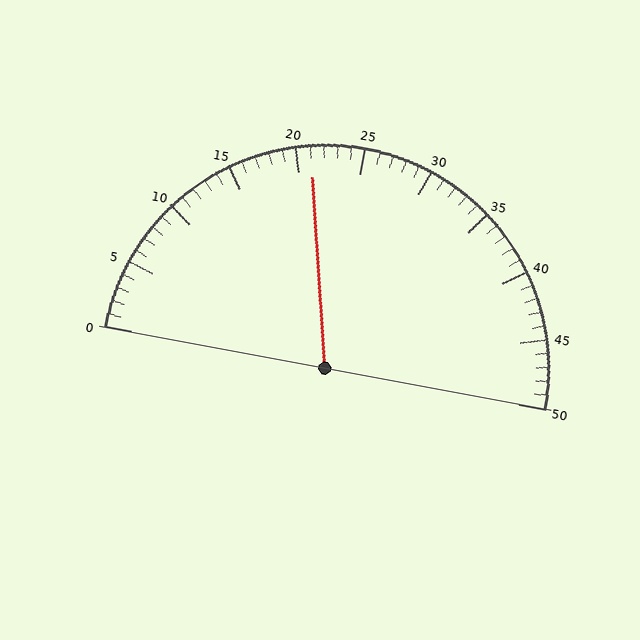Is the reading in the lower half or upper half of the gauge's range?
The reading is in the lower half of the range (0 to 50).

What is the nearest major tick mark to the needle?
The nearest major tick mark is 20.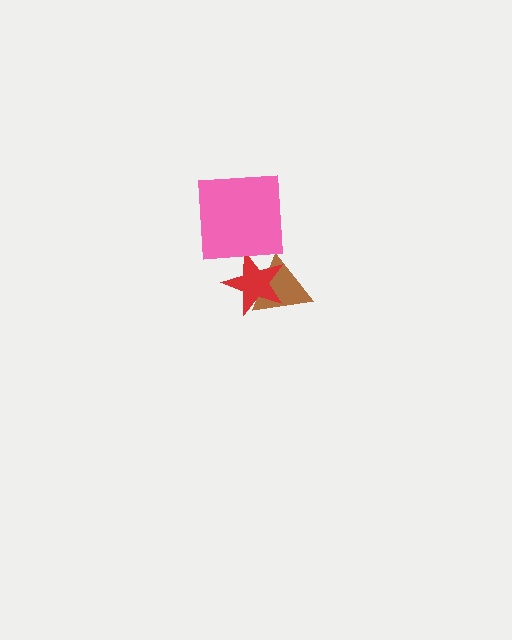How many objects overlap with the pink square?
0 objects overlap with the pink square.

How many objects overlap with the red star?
1 object overlaps with the red star.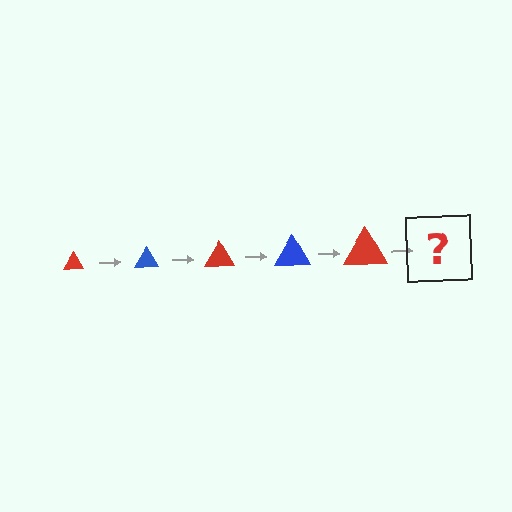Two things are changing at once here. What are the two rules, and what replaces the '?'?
The two rules are that the triangle grows larger each step and the color cycles through red and blue. The '?' should be a blue triangle, larger than the previous one.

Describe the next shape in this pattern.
It should be a blue triangle, larger than the previous one.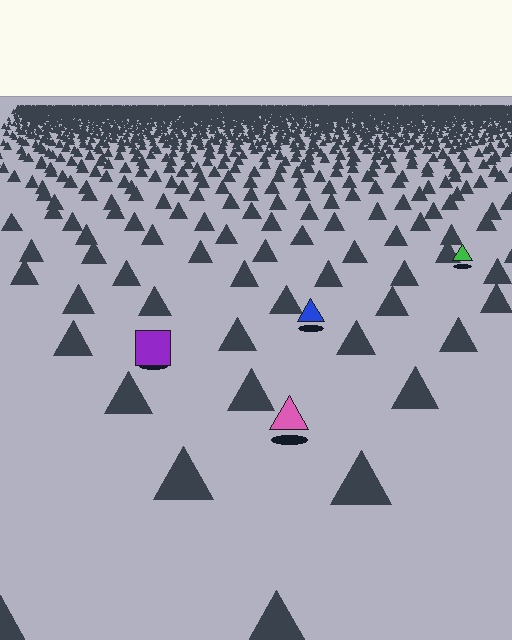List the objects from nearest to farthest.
From nearest to farthest: the pink triangle, the purple square, the blue triangle, the green triangle.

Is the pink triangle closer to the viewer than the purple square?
Yes. The pink triangle is closer — you can tell from the texture gradient: the ground texture is coarser near it.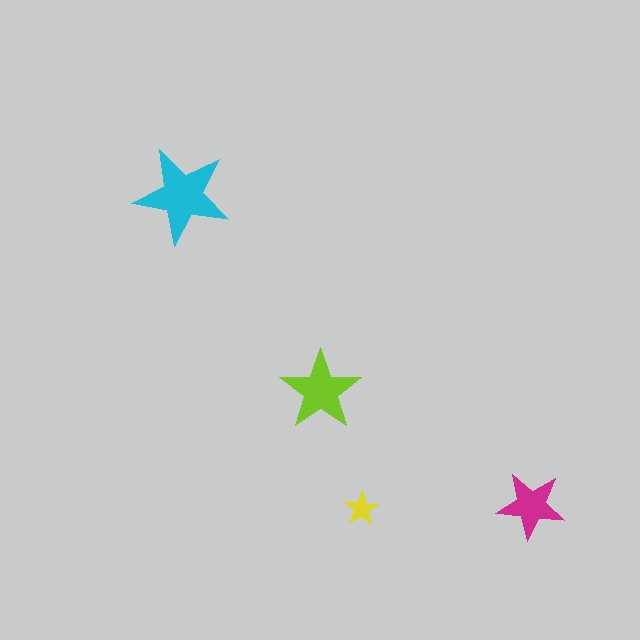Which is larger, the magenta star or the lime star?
The lime one.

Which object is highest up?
The cyan star is topmost.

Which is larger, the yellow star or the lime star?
The lime one.